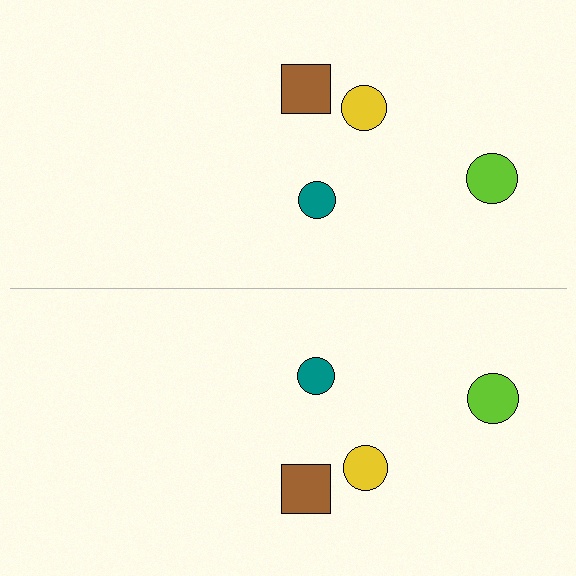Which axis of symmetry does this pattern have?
The pattern has a horizontal axis of symmetry running through the center of the image.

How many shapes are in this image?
There are 8 shapes in this image.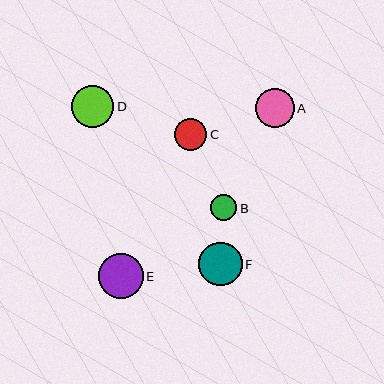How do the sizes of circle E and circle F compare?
Circle E and circle F are approximately the same size.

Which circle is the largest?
Circle E is the largest with a size of approximately 45 pixels.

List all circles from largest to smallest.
From largest to smallest: E, F, D, A, C, B.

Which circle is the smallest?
Circle B is the smallest with a size of approximately 26 pixels.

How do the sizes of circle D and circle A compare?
Circle D and circle A are approximately the same size.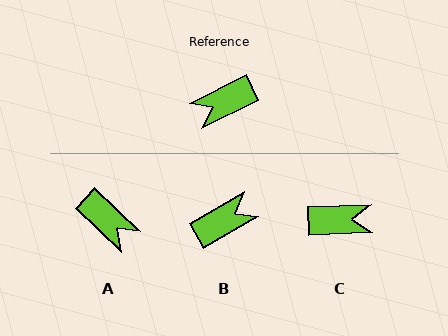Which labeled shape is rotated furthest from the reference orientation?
B, about 177 degrees away.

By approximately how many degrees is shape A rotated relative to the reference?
Approximately 110 degrees counter-clockwise.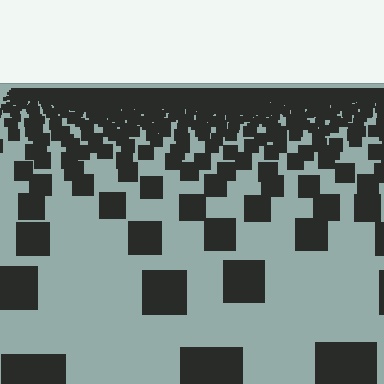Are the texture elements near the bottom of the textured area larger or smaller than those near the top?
Larger. Near the bottom, elements are closer to the viewer and appear at a bigger on-screen size.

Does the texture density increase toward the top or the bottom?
Density increases toward the top.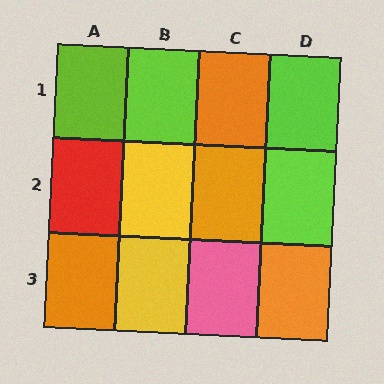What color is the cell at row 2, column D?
Lime.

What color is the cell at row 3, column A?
Orange.